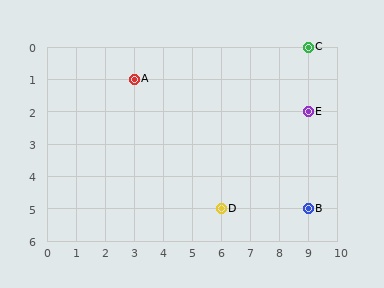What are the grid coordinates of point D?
Point D is at grid coordinates (6, 5).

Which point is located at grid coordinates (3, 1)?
Point A is at (3, 1).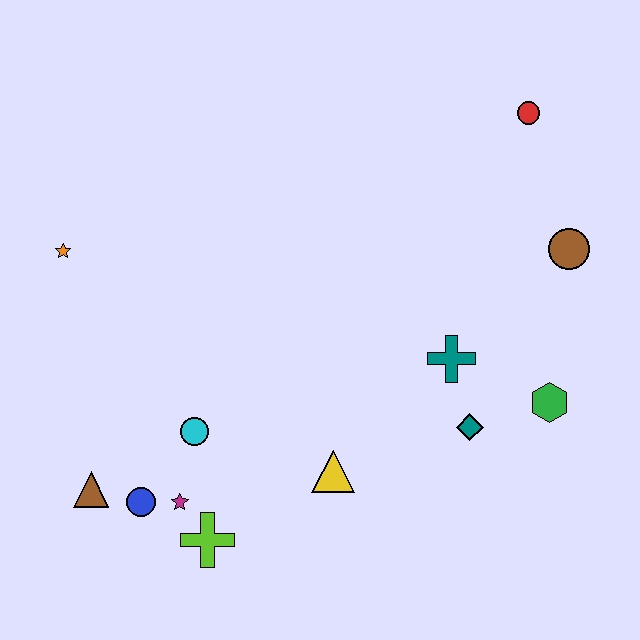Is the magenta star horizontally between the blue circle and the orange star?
No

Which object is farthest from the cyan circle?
The red circle is farthest from the cyan circle.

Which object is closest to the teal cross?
The teal diamond is closest to the teal cross.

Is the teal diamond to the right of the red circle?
No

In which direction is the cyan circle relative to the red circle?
The cyan circle is to the left of the red circle.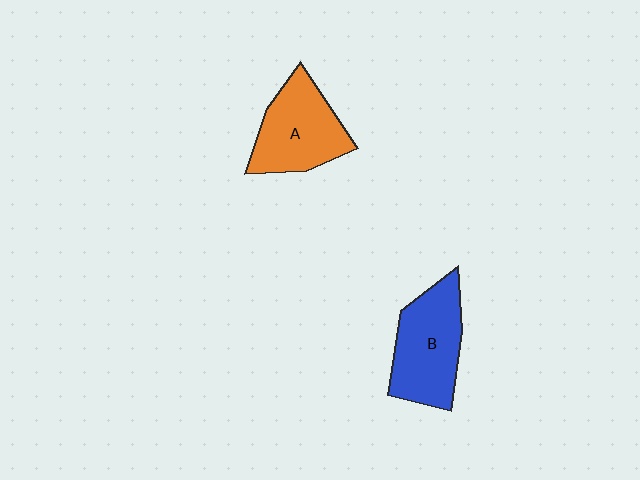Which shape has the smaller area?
Shape A (orange).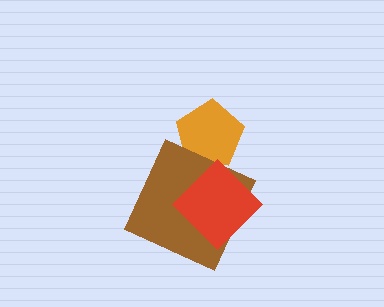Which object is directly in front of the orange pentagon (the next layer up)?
The brown square is directly in front of the orange pentagon.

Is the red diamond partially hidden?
No, no other shape covers it.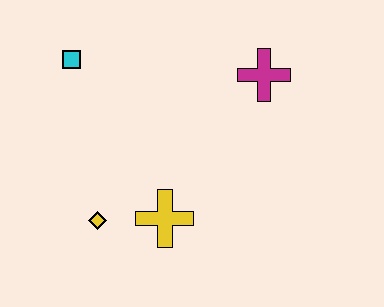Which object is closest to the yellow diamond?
The yellow cross is closest to the yellow diamond.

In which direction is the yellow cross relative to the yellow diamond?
The yellow cross is to the right of the yellow diamond.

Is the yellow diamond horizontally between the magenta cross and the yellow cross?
No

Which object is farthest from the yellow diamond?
The magenta cross is farthest from the yellow diamond.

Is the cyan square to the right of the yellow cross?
No